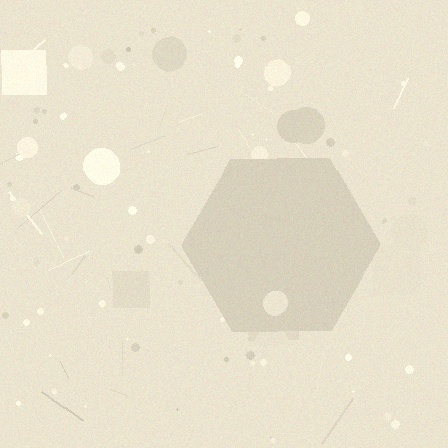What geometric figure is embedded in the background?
A hexagon is embedded in the background.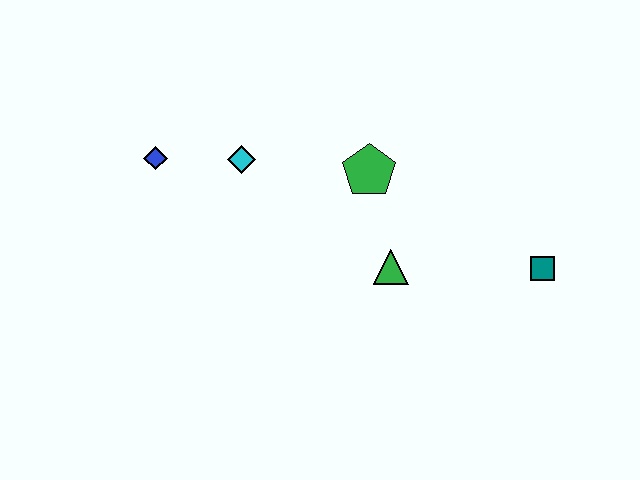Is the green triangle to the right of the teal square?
No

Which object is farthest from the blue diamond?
The teal square is farthest from the blue diamond.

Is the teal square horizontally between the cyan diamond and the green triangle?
No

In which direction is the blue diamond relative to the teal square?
The blue diamond is to the left of the teal square.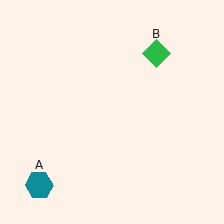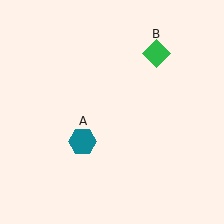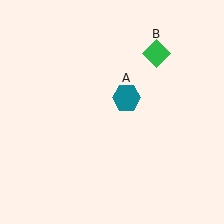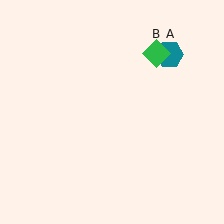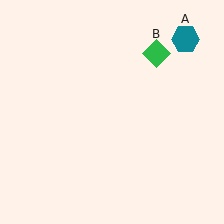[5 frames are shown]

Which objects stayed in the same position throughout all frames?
Green diamond (object B) remained stationary.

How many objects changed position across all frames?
1 object changed position: teal hexagon (object A).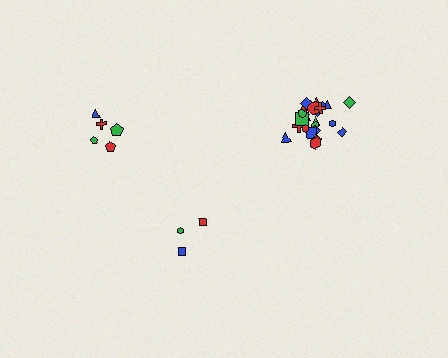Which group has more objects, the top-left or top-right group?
The top-right group.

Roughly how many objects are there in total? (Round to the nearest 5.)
Roughly 35 objects in total.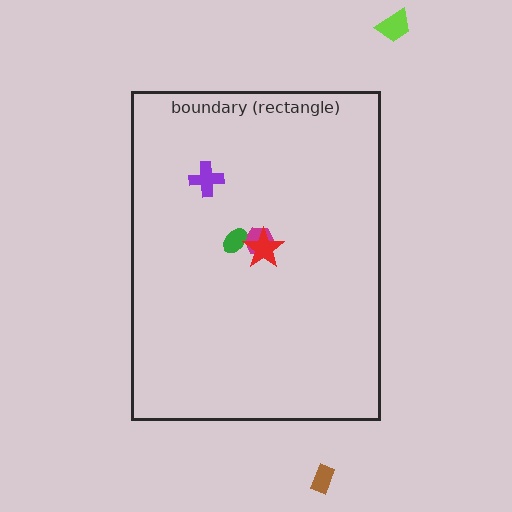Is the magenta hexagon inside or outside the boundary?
Inside.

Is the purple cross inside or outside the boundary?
Inside.